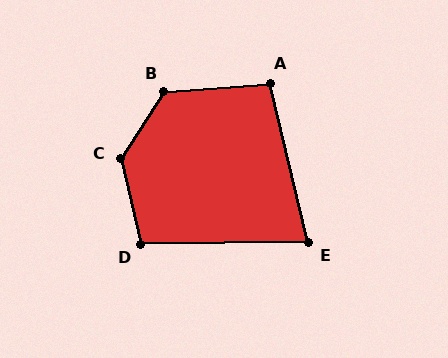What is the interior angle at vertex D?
Approximately 103 degrees (obtuse).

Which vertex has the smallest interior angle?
E, at approximately 77 degrees.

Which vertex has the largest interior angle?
C, at approximately 133 degrees.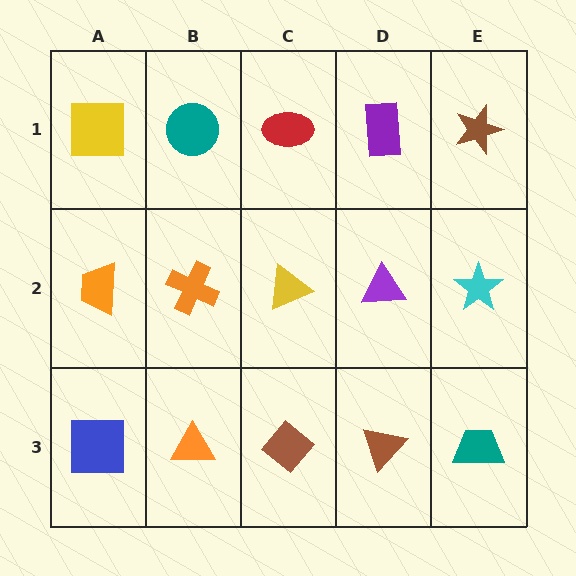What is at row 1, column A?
A yellow square.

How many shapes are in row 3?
5 shapes.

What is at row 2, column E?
A cyan star.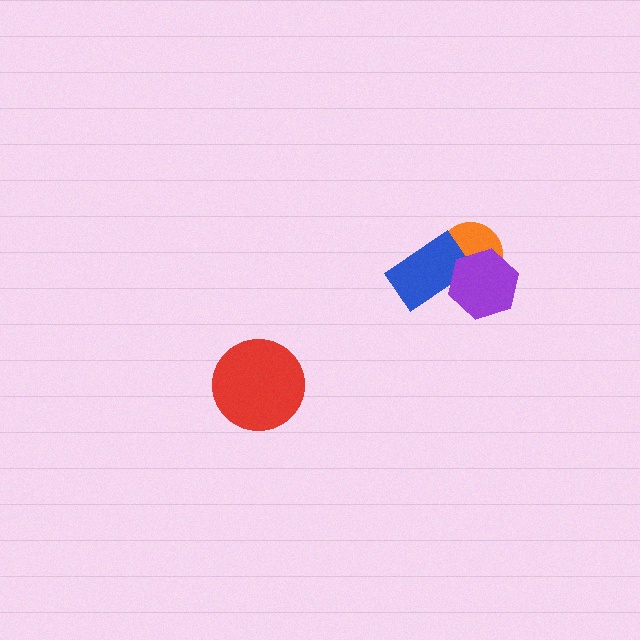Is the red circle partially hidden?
No, no other shape covers it.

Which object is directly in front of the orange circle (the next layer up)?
The blue rectangle is directly in front of the orange circle.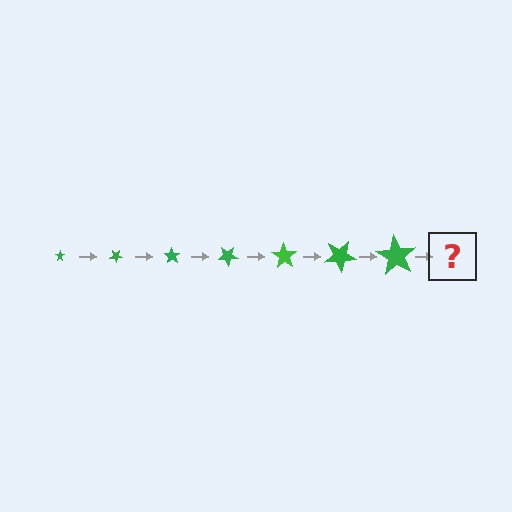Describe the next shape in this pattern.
It should be a star, larger than the previous one and rotated 245 degrees from the start.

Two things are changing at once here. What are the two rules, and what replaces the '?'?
The two rules are that the star grows larger each step and it rotates 35 degrees each step. The '?' should be a star, larger than the previous one and rotated 245 degrees from the start.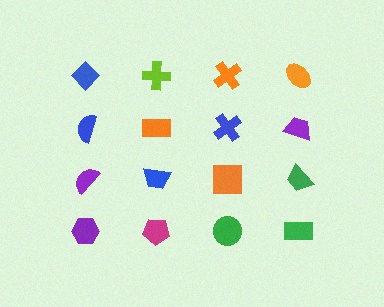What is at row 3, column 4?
A green trapezoid.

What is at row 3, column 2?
A blue trapezoid.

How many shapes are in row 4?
4 shapes.